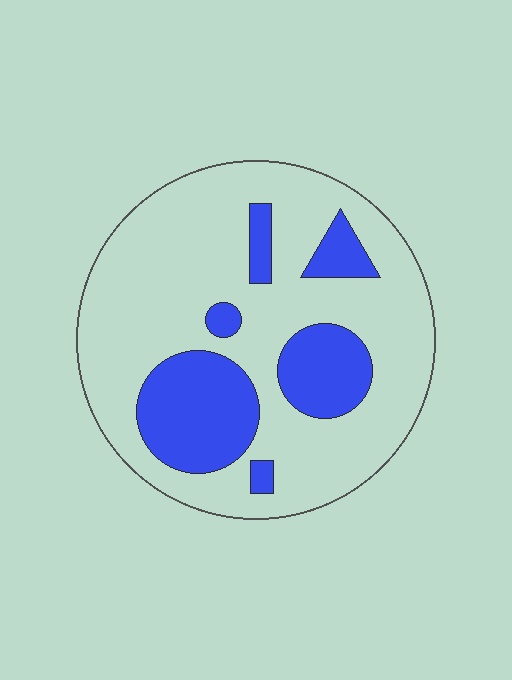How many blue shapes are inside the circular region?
6.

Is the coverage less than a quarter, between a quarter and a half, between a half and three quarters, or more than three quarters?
Between a quarter and a half.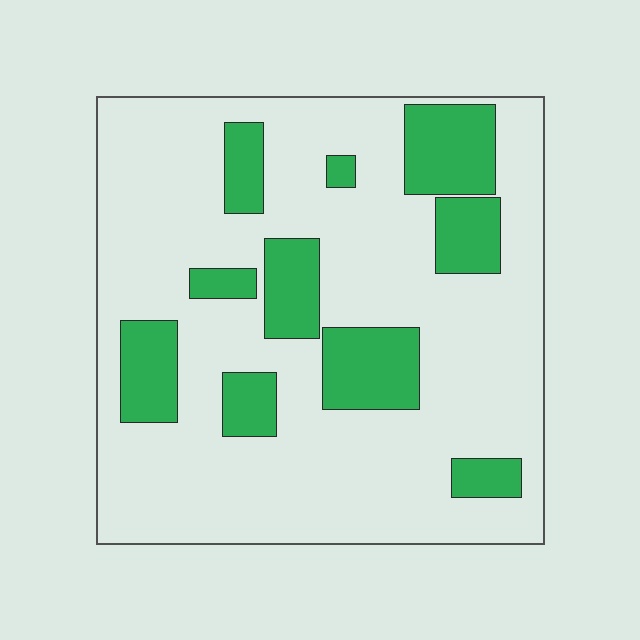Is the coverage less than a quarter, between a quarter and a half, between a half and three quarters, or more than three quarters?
Less than a quarter.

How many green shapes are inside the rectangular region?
10.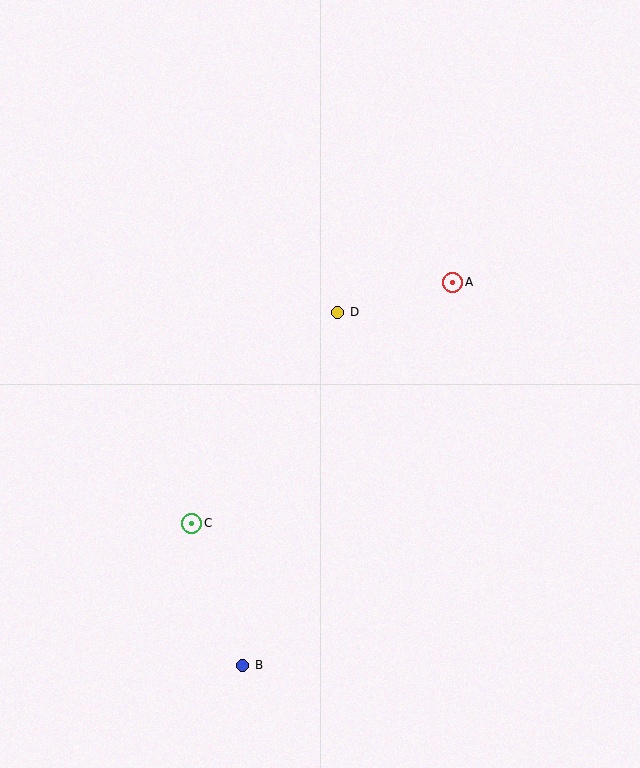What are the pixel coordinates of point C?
Point C is at (192, 523).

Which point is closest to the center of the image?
Point D at (338, 312) is closest to the center.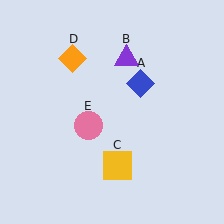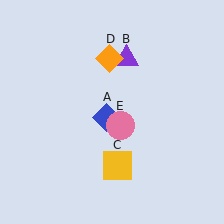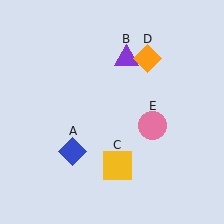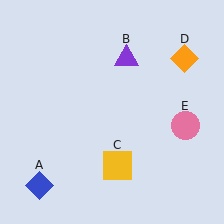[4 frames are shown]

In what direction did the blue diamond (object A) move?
The blue diamond (object A) moved down and to the left.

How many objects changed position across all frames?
3 objects changed position: blue diamond (object A), orange diamond (object D), pink circle (object E).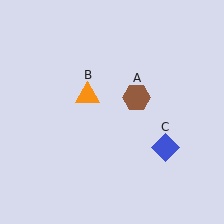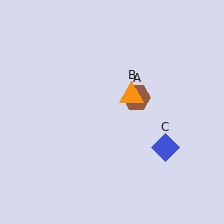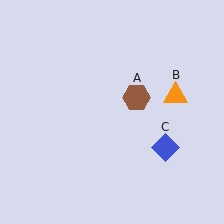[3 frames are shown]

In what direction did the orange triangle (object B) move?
The orange triangle (object B) moved right.